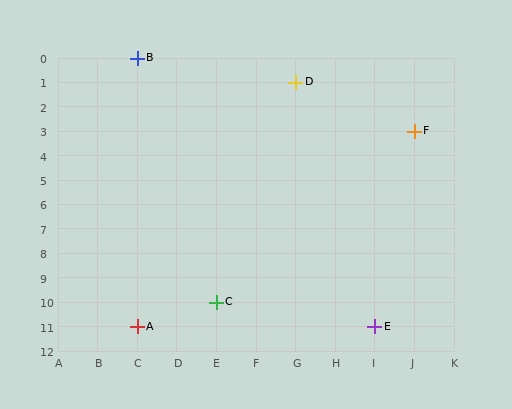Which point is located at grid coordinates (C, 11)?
Point A is at (C, 11).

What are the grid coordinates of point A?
Point A is at grid coordinates (C, 11).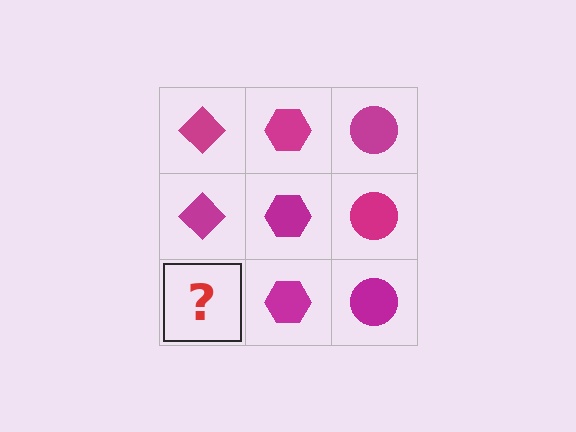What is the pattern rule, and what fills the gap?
The rule is that each column has a consistent shape. The gap should be filled with a magenta diamond.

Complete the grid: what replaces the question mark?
The question mark should be replaced with a magenta diamond.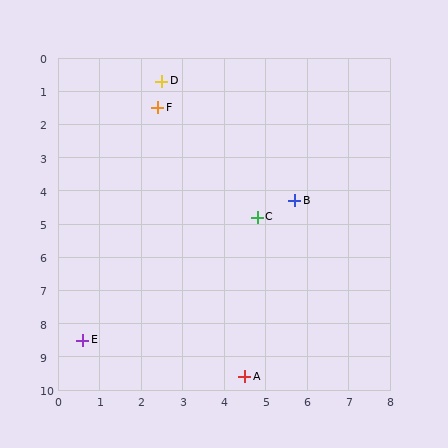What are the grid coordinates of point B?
Point B is at approximately (5.7, 4.3).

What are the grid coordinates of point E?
Point E is at approximately (0.6, 8.5).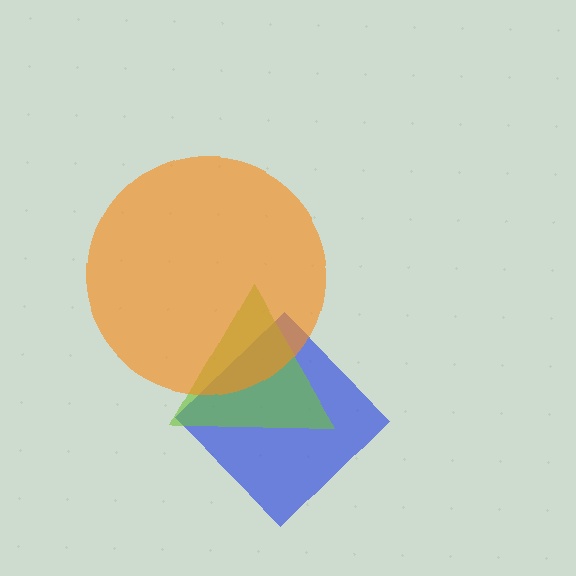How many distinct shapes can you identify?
There are 3 distinct shapes: a blue diamond, a lime triangle, an orange circle.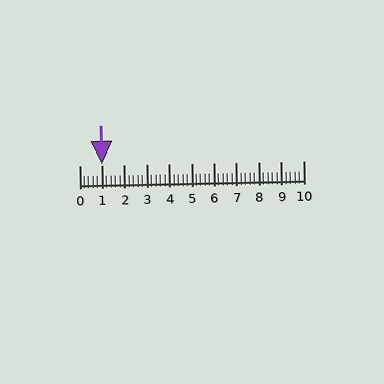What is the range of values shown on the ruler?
The ruler shows values from 0 to 10.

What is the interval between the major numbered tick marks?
The major tick marks are spaced 1 units apart.